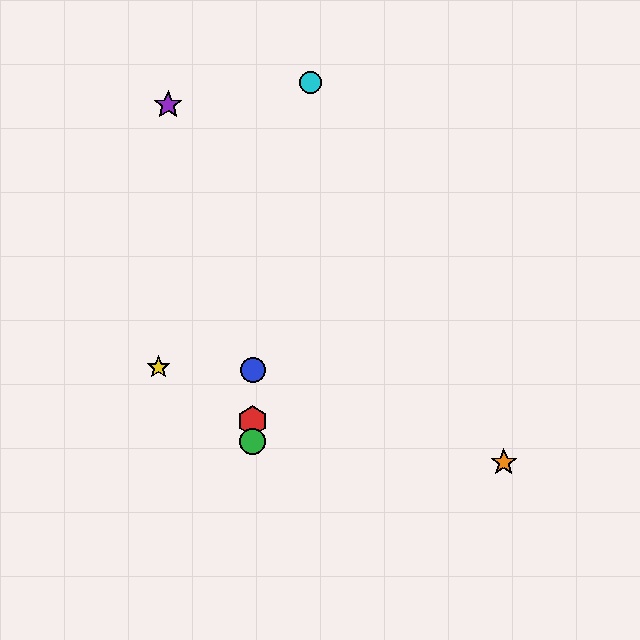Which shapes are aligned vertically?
The red hexagon, the blue circle, the green circle are aligned vertically.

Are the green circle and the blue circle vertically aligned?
Yes, both are at x≈253.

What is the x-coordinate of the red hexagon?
The red hexagon is at x≈253.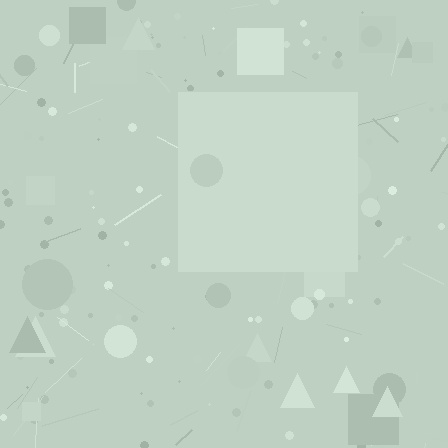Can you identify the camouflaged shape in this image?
The camouflaged shape is a square.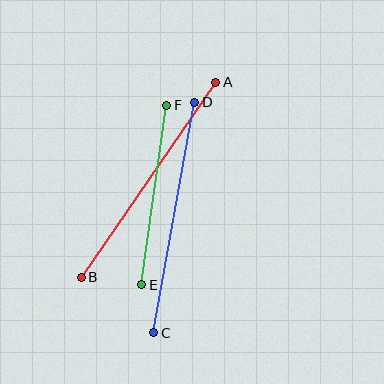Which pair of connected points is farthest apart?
Points A and B are farthest apart.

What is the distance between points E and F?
The distance is approximately 182 pixels.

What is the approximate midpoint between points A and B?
The midpoint is at approximately (149, 180) pixels.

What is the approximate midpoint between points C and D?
The midpoint is at approximately (174, 217) pixels.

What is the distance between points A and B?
The distance is approximately 237 pixels.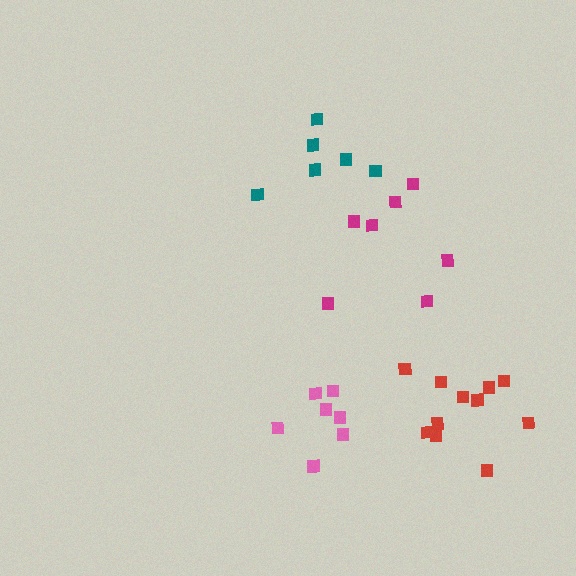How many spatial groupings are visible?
There are 4 spatial groupings.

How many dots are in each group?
Group 1: 6 dots, Group 2: 11 dots, Group 3: 7 dots, Group 4: 7 dots (31 total).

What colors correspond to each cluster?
The clusters are colored: teal, red, pink, magenta.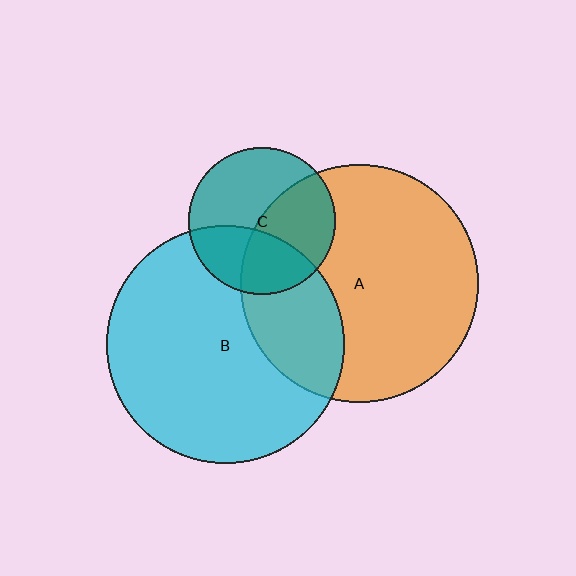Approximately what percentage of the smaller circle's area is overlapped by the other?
Approximately 45%.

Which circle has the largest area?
Circle A (orange).